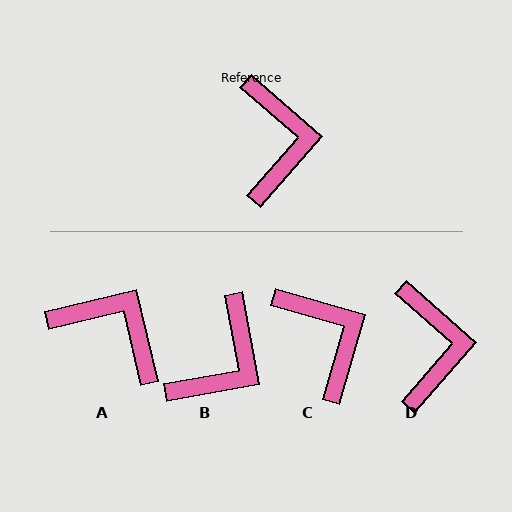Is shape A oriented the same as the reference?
No, it is off by about 55 degrees.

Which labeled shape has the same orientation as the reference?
D.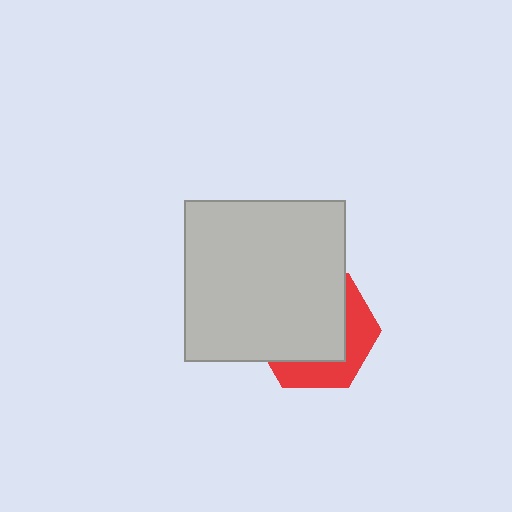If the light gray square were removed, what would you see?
You would see the complete red hexagon.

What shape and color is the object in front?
The object in front is a light gray square.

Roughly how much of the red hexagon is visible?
A small part of it is visible (roughly 36%).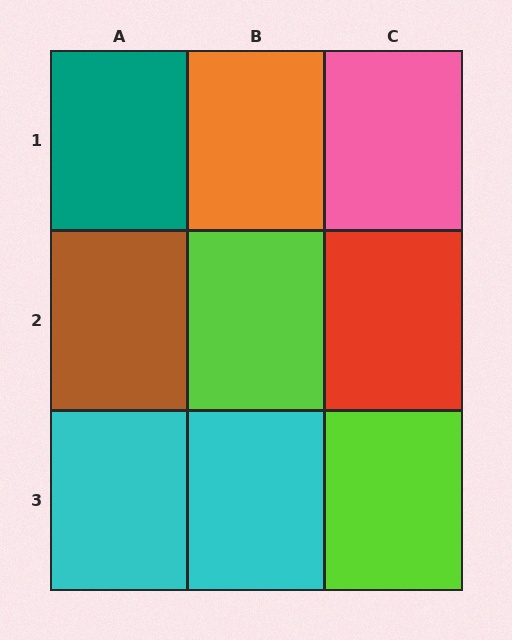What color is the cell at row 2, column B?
Lime.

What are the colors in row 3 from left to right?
Cyan, cyan, lime.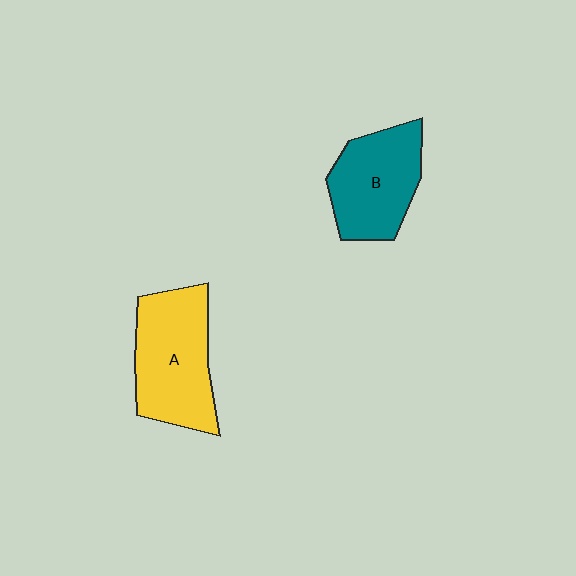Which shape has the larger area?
Shape A (yellow).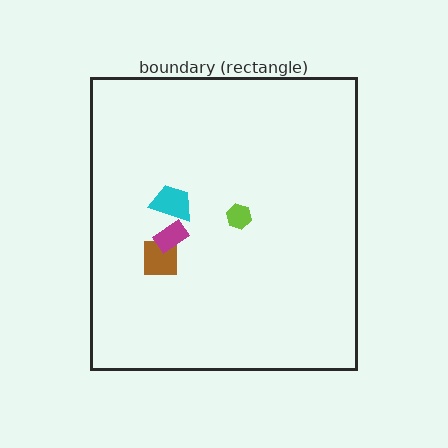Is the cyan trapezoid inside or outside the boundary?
Inside.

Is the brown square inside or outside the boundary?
Inside.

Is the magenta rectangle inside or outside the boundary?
Inside.